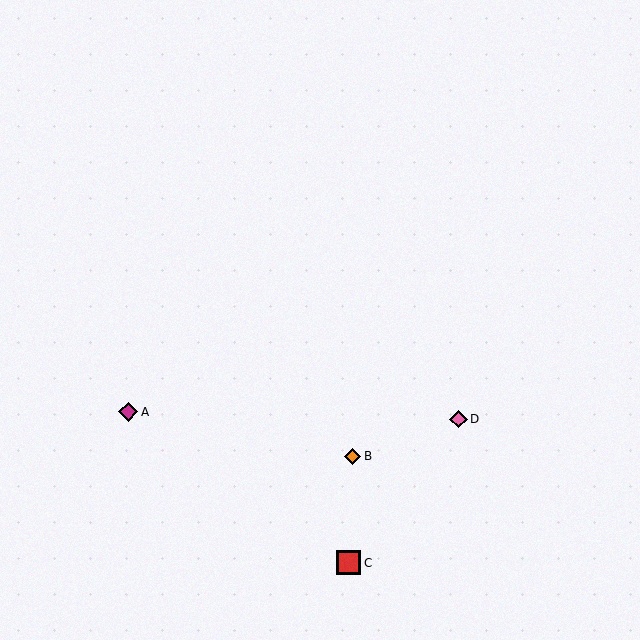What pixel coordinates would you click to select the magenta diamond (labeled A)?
Click at (128, 412) to select the magenta diamond A.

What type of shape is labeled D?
Shape D is a pink diamond.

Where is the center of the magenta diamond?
The center of the magenta diamond is at (128, 412).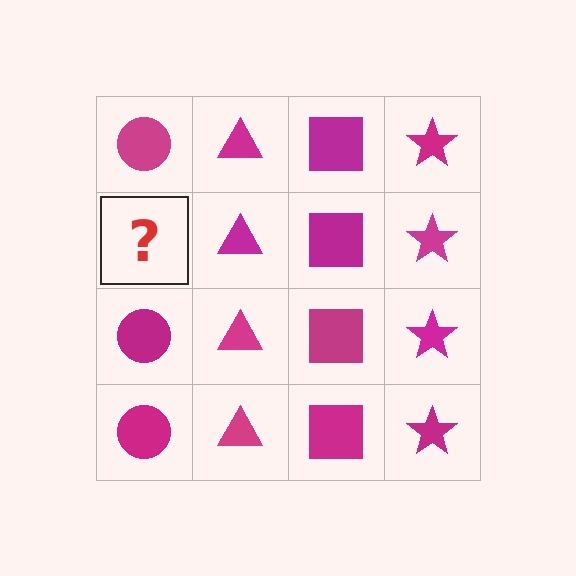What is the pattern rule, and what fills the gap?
The rule is that each column has a consistent shape. The gap should be filled with a magenta circle.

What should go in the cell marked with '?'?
The missing cell should contain a magenta circle.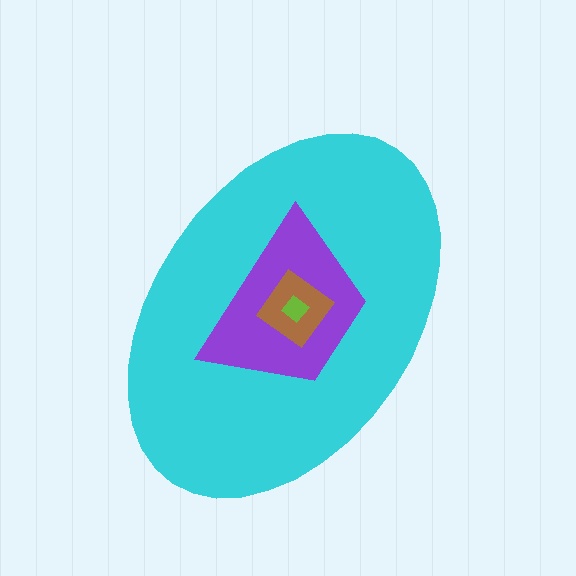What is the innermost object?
The lime diamond.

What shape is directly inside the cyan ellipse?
The purple trapezoid.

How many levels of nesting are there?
4.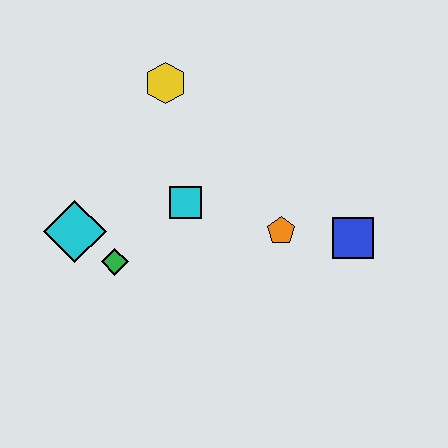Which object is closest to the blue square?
The orange pentagon is closest to the blue square.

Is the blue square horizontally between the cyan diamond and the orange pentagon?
No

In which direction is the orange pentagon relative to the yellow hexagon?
The orange pentagon is below the yellow hexagon.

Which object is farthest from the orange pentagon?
The cyan diamond is farthest from the orange pentagon.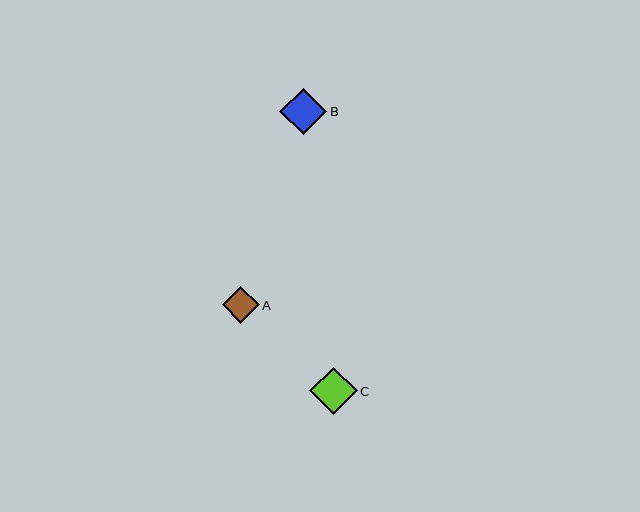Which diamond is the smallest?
Diamond A is the smallest with a size of approximately 37 pixels.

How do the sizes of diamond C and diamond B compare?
Diamond C and diamond B are approximately the same size.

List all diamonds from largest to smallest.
From largest to smallest: C, B, A.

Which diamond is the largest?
Diamond C is the largest with a size of approximately 47 pixels.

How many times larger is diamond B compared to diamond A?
Diamond B is approximately 1.3 times the size of diamond A.